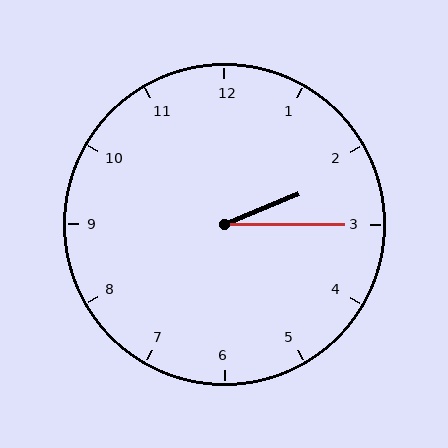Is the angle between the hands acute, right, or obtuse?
It is acute.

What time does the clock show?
2:15.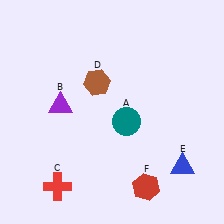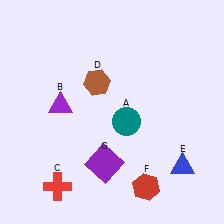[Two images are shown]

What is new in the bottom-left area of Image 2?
A purple square (G) was added in the bottom-left area of Image 2.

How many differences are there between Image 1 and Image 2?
There is 1 difference between the two images.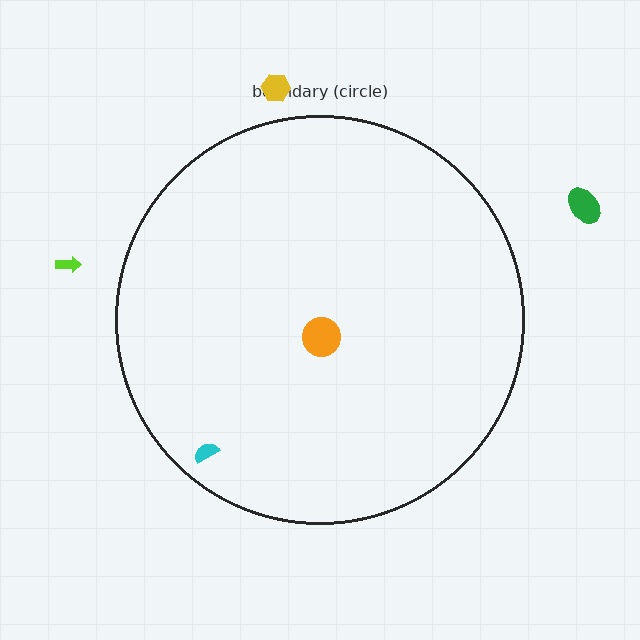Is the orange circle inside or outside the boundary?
Inside.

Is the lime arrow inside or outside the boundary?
Outside.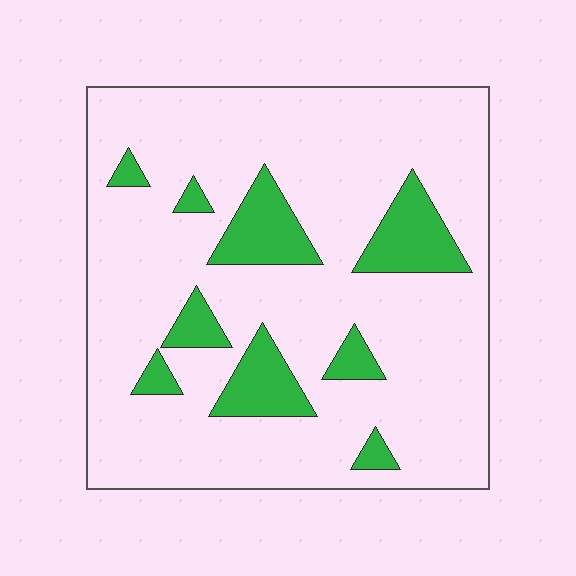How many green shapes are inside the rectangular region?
9.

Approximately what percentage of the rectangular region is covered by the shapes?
Approximately 15%.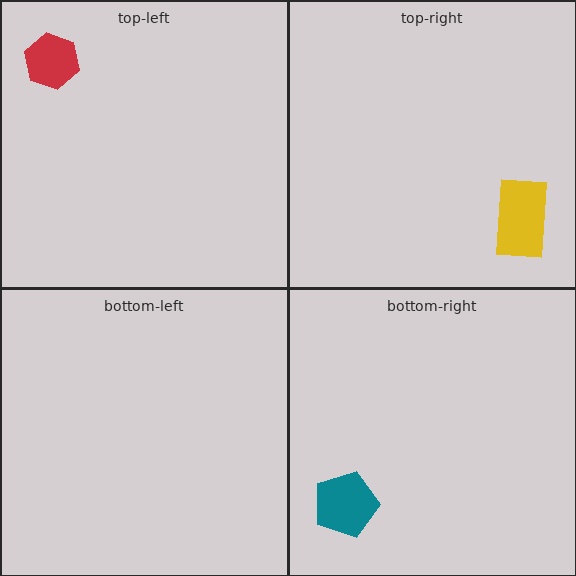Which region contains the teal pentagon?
The bottom-right region.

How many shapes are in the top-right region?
1.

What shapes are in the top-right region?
The yellow rectangle.